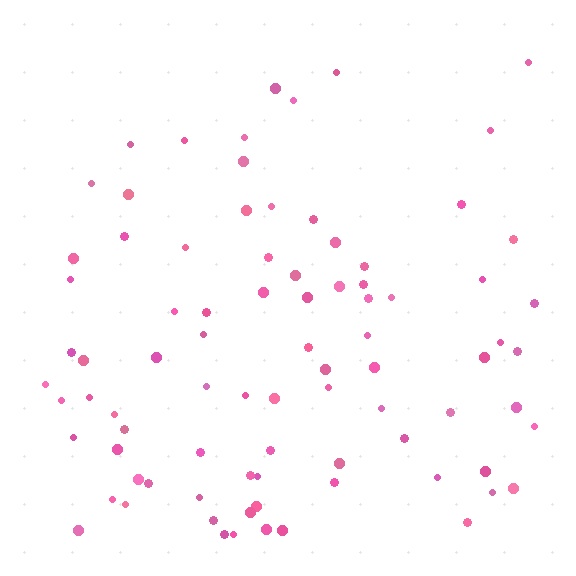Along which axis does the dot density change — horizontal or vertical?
Vertical.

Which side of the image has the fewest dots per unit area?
The top.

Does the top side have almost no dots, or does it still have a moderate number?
Still a moderate number, just noticeably fewer than the bottom.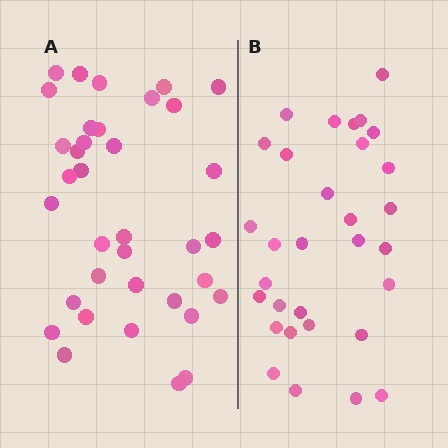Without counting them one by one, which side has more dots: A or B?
Region A (the left region) has more dots.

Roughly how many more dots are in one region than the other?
Region A has about 5 more dots than region B.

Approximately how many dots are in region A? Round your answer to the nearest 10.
About 40 dots. (The exact count is 36, which rounds to 40.)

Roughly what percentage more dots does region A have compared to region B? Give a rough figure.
About 15% more.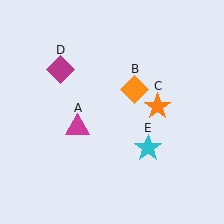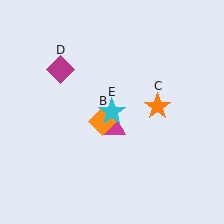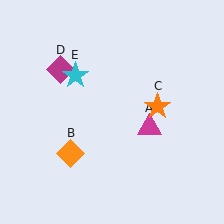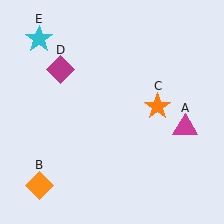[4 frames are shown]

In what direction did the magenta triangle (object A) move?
The magenta triangle (object A) moved right.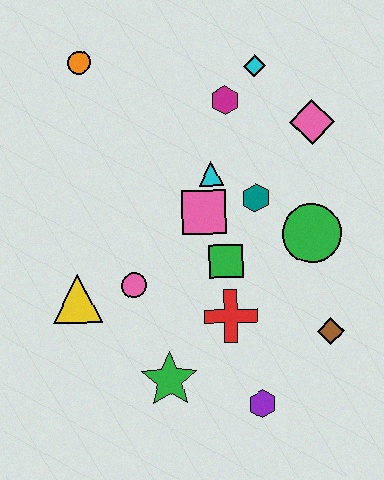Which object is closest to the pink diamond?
The cyan diamond is closest to the pink diamond.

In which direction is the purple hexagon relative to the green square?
The purple hexagon is below the green square.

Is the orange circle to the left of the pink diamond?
Yes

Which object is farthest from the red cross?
The orange circle is farthest from the red cross.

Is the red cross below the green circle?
Yes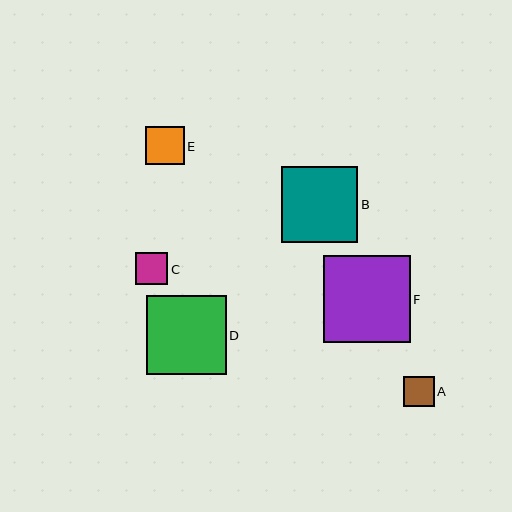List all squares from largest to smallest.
From largest to smallest: F, D, B, E, C, A.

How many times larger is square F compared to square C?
Square F is approximately 2.7 times the size of square C.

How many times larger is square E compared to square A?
Square E is approximately 1.3 times the size of square A.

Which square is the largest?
Square F is the largest with a size of approximately 87 pixels.